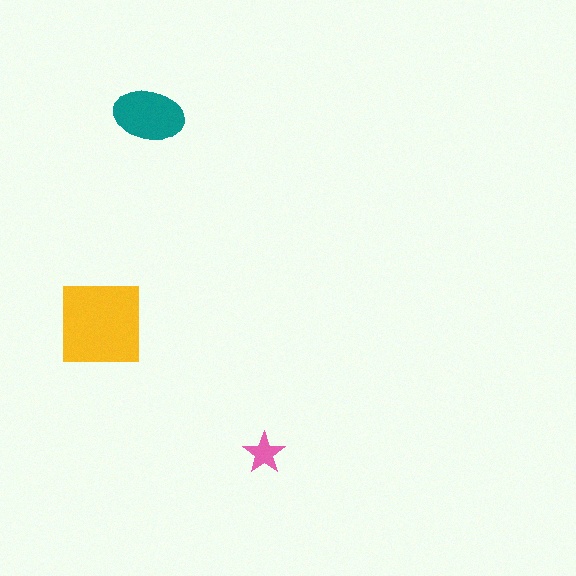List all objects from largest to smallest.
The yellow square, the teal ellipse, the pink star.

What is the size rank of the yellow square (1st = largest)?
1st.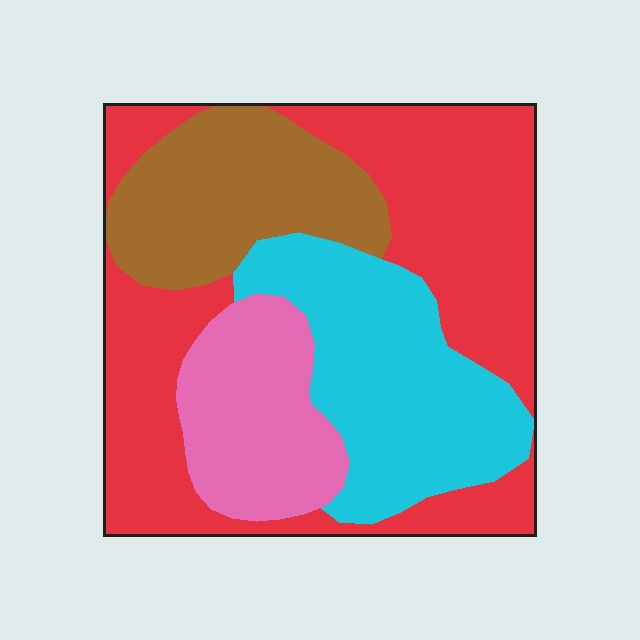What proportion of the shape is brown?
Brown takes up less than a quarter of the shape.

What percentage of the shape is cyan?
Cyan covers about 25% of the shape.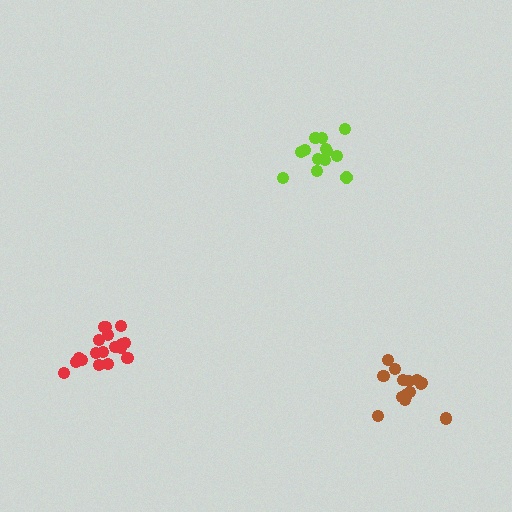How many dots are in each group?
Group 1: 18 dots, Group 2: 14 dots, Group 3: 13 dots (45 total).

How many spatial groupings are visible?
There are 3 spatial groupings.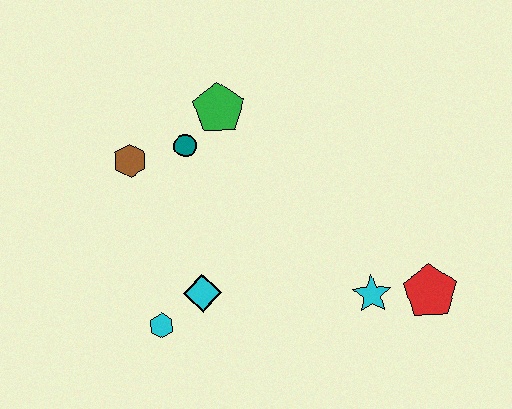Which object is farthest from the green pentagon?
The red pentagon is farthest from the green pentagon.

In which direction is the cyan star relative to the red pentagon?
The cyan star is to the left of the red pentagon.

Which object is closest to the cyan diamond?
The cyan hexagon is closest to the cyan diamond.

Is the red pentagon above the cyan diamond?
No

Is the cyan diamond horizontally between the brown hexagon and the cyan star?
Yes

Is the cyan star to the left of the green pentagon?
No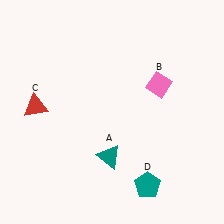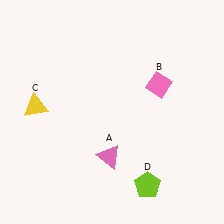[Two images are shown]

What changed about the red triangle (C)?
In Image 1, C is red. In Image 2, it changed to yellow.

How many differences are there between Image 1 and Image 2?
There are 3 differences between the two images.